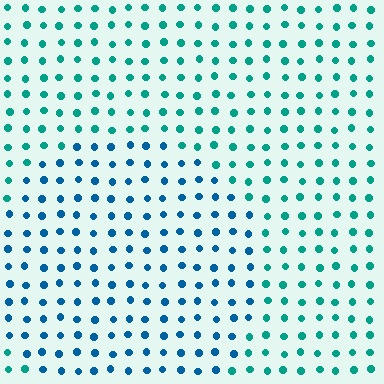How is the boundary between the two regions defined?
The boundary is defined purely by a slight shift in hue (about 34 degrees). Spacing, size, and orientation are identical on both sides.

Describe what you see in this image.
The image is filled with small teal elements in a uniform arrangement. A circle-shaped region is visible where the elements are tinted to a slightly different hue, forming a subtle color boundary.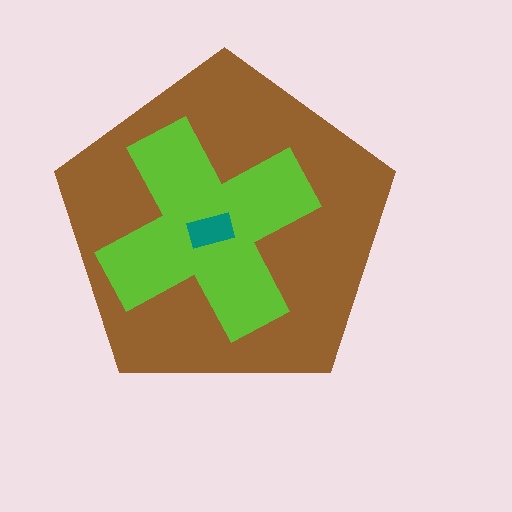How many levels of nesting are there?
3.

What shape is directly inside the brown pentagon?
The lime cross.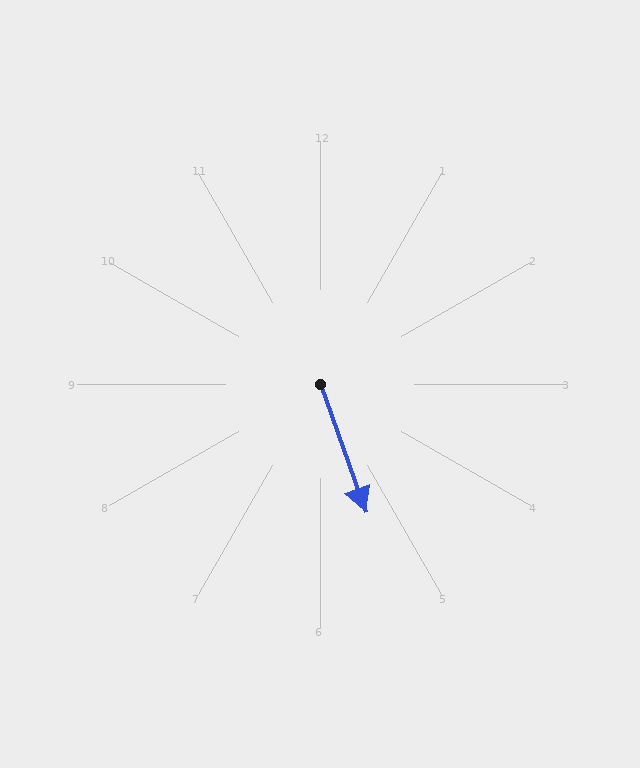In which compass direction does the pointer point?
South.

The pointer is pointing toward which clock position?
Roughly 5 o'clock.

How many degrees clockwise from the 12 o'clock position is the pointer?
Approximately 160 degrees.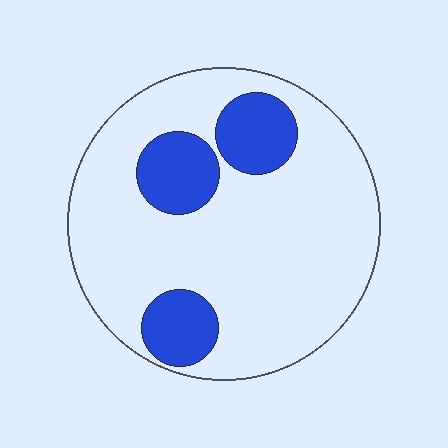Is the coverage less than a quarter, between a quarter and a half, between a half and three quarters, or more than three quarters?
Less than a quarter.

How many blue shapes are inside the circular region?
3.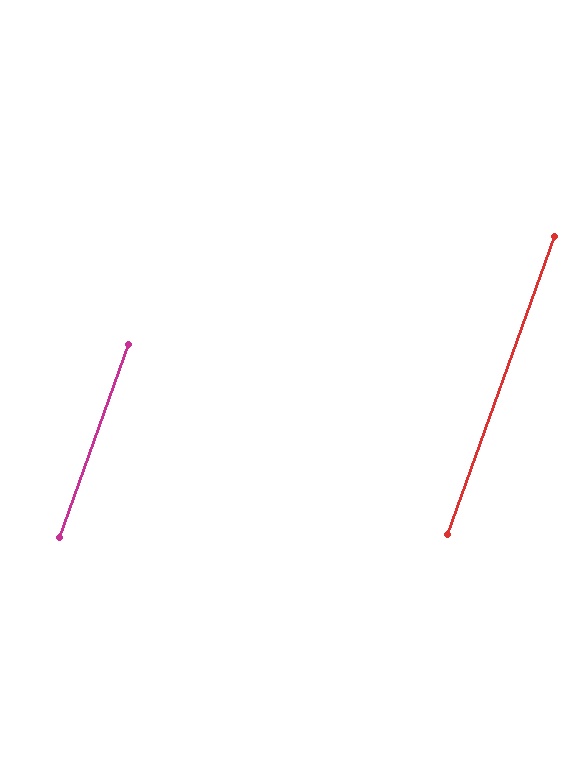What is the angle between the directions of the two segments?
Approximately 0 degrees.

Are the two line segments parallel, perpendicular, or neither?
Parallel — their directions differ by only 0.3°.